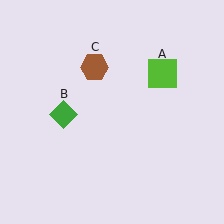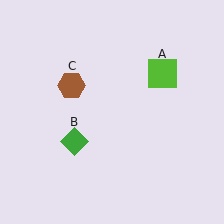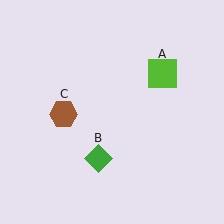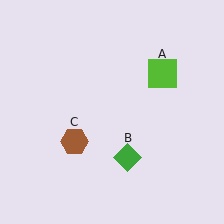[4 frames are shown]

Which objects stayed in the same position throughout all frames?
Lime square (object A) remained stationary.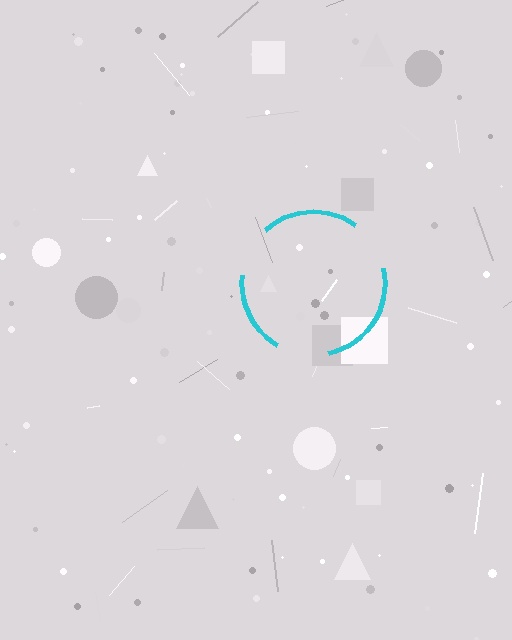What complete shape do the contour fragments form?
The contour fragments form a circle.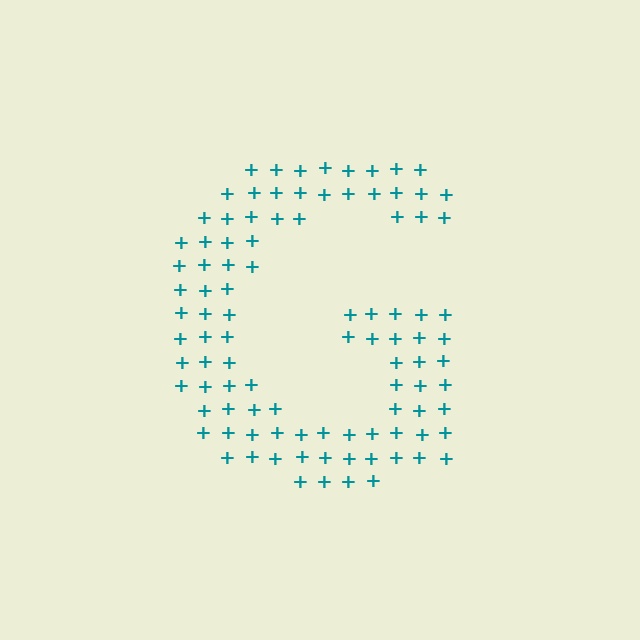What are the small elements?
The small elements are plus signs.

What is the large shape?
The large shape is the letter G.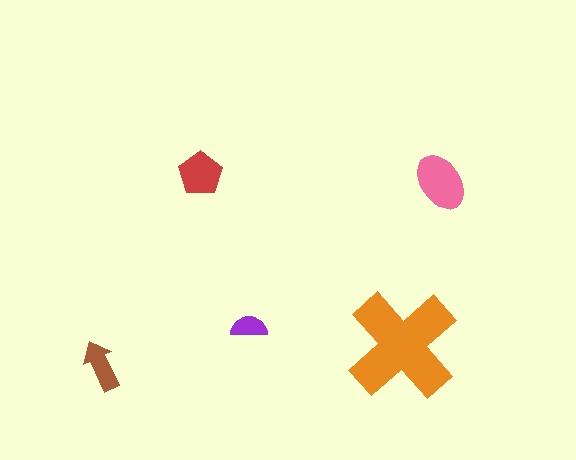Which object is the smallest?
The purple semicircle.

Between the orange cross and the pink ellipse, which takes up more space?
The orange cross.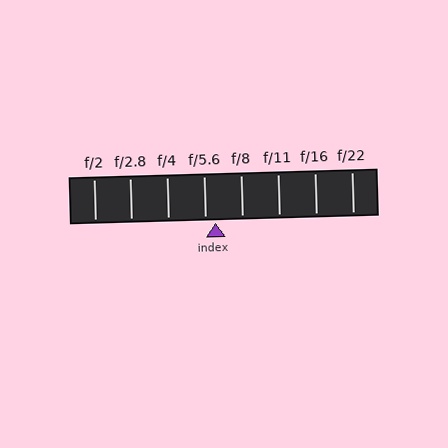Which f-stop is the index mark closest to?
The index mark is closest to f/5.6.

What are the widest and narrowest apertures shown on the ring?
The widest aperture shown is f/2 and the narrowest is f/22.